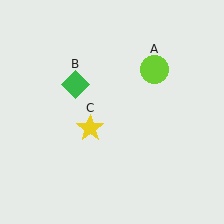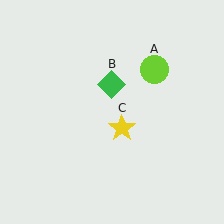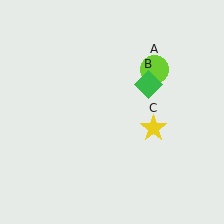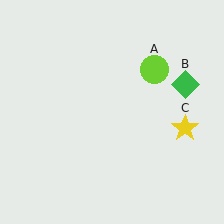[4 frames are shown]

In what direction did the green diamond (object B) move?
The green diamond (object B) moved right.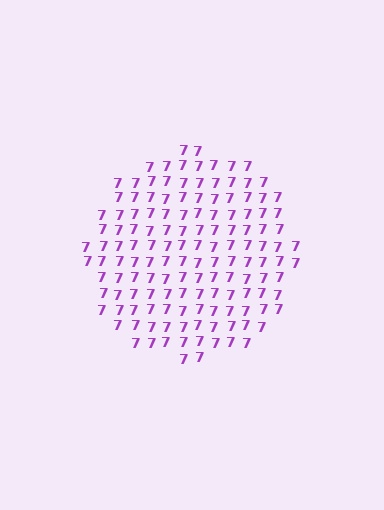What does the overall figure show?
The overall figure shows a circle.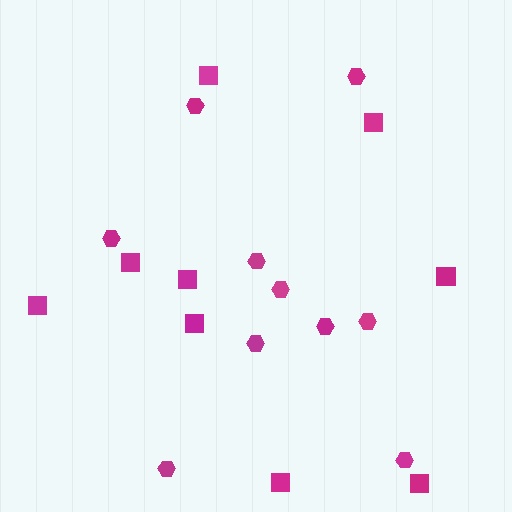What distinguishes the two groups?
There are 2 groups: one group of squares (9) and one group of hexagons (10).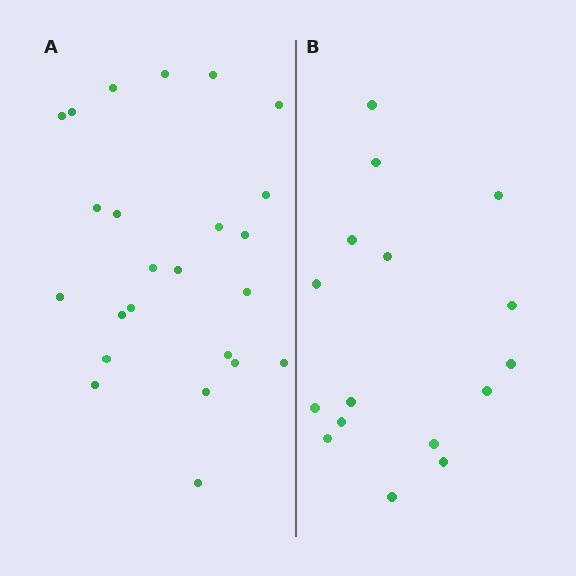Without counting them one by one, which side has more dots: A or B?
Region A (the left region) has more dots.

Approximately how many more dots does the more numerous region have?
Region A has roughly 8 or so more dots than region B.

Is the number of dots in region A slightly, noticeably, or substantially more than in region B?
Region A has substantially more. The ratio is roughly 1.5 to 1.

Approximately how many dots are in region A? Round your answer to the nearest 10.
About 20 dots. (The exact count is 24, which rounds to 20.)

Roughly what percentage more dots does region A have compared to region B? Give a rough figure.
About 50% more.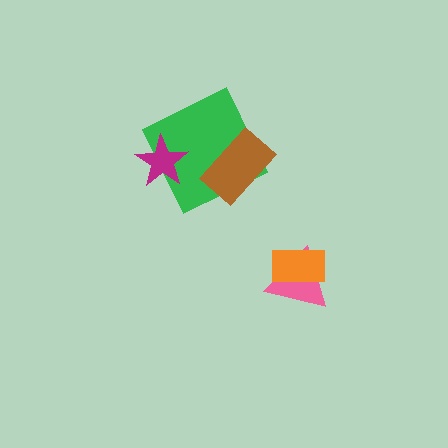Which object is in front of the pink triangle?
The orange rectangle is in front of the pink triangle.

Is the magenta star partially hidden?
No, no other shape covers it.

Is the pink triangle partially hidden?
Yes, it is partially covered by another shape.